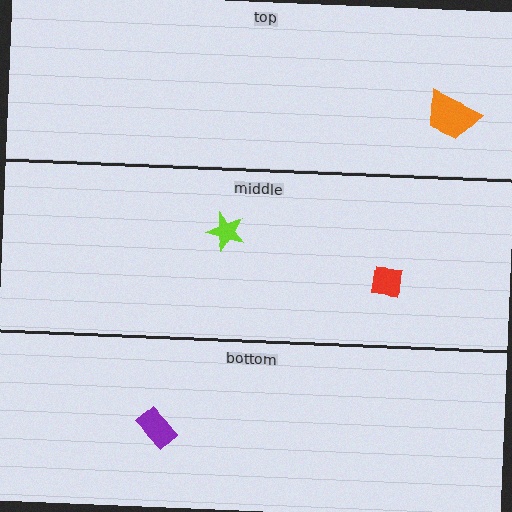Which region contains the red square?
The middle region.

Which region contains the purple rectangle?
The bottom region.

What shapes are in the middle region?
The lime star, the red square.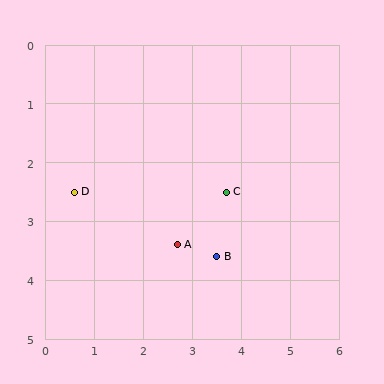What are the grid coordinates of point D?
Point D is at approximately (0.6, 2.5).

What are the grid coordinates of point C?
Point C is at approximately (3.7, 2.5).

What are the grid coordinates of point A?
Point A is at approximately (2.7, 3.4).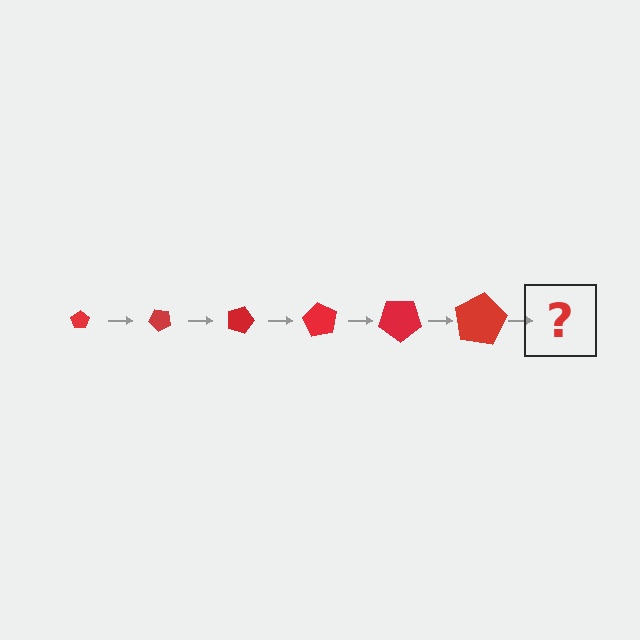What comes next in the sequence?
The next element should be a pentagon, larger than the previous one and rotated 270 degrees from the start.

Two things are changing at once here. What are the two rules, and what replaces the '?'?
The two rules are that the pentagon grows larger each step and it rotates 45 degrees each step. The '?' should be a pentagon, larger than the previous one and rotated 270 degrees from the start.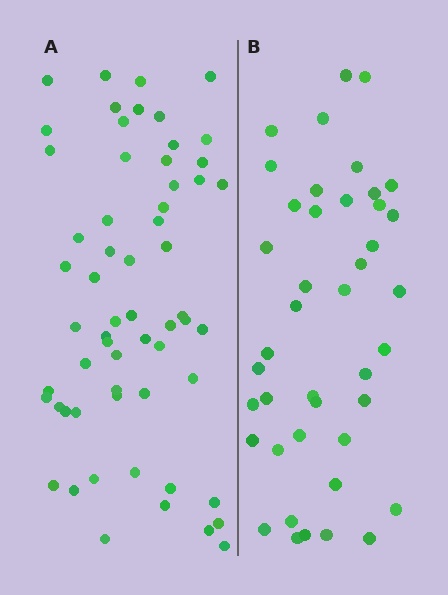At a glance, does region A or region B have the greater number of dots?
Region A (the left region) has more dots.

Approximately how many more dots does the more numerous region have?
Region A has approximately 20 more dots than region B.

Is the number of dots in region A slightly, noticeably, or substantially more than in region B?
Region A has noticeably more, but not dramatically so. The ratio is roughly 1.4 to 1.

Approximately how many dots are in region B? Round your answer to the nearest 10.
About 40 dots. (The exact count is 42, which rounds to 40.)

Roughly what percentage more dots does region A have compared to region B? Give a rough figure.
About 45% more.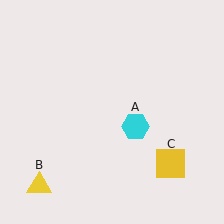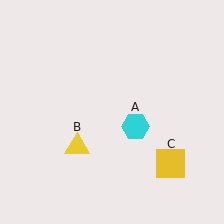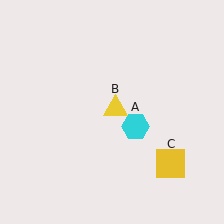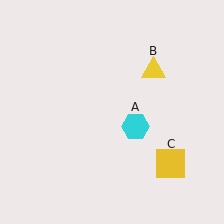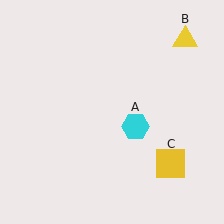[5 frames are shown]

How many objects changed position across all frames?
1 object changed position: yellow triangle (object B).